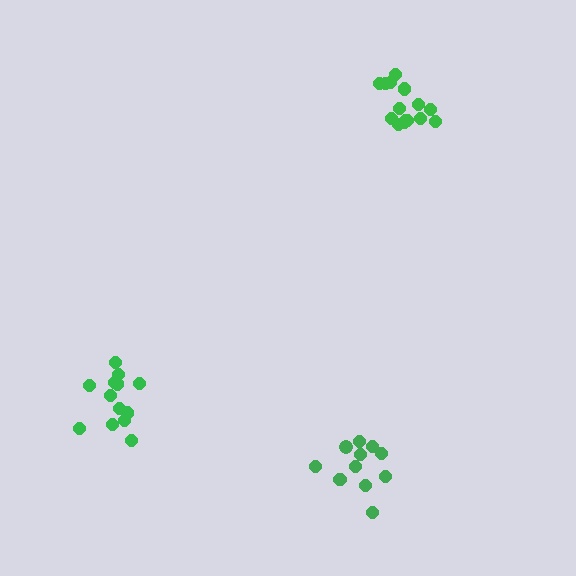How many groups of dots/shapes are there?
There are 3 groups.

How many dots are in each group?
Group 1: 11 dots, Group 2: 13 dots, Group 3: 15 dots (39 total).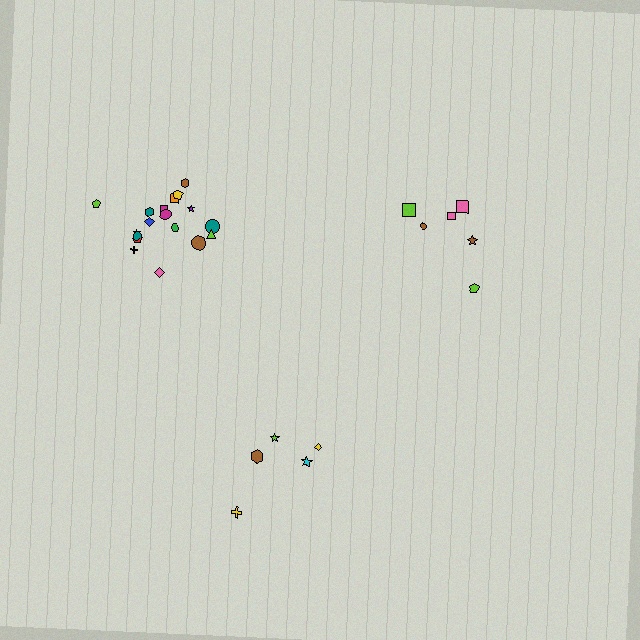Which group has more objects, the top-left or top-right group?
The top-left group.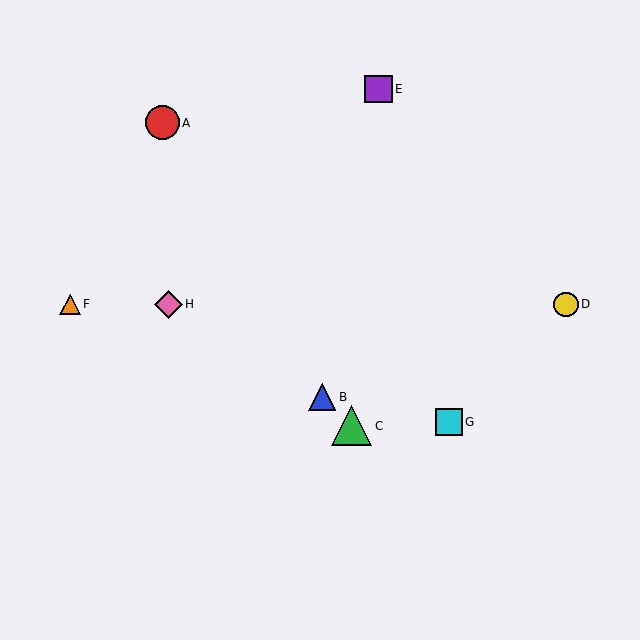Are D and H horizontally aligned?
Yes, both are at y≈304.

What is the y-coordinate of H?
Object H is at y≈304.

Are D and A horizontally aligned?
No, D is at y≈304 and A is at y≈123.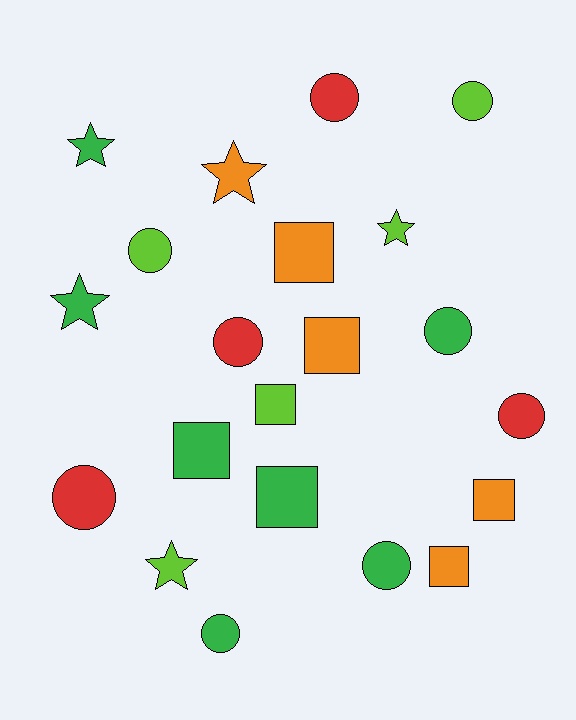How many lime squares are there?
There is 1 lime square.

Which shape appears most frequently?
Circle, with 9 objects.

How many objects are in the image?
There are 21 objects.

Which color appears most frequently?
Green, with 7 objects.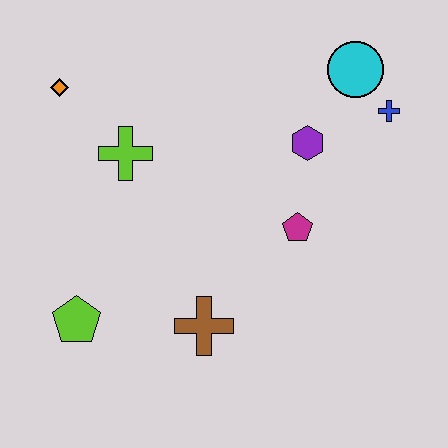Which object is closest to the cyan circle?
The blue cross is closest to the cyan circle.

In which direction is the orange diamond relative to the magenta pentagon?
The orange diamond is to the left of the magenta pentagon.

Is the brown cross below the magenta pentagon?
Yes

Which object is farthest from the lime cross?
The blue cross is farthest from the lime cross.